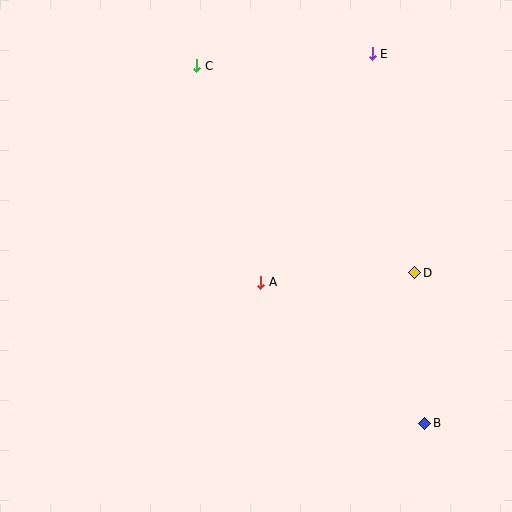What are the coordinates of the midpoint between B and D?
The midpoint between B and D is at (420, 348).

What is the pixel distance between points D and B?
The distance between D and B is 151 pixels.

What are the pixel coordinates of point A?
Point A is at (261, 282).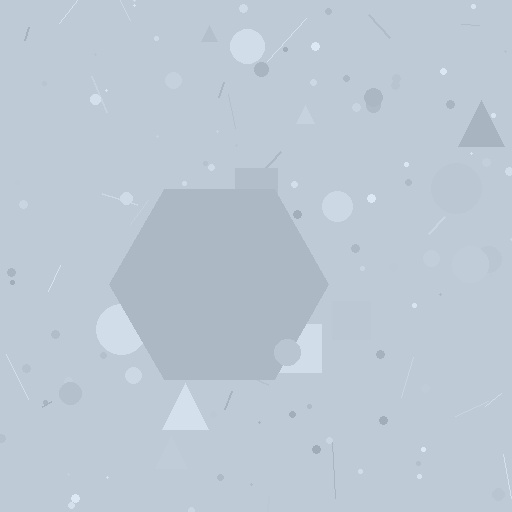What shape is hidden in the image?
A hexagon is hidden in the image.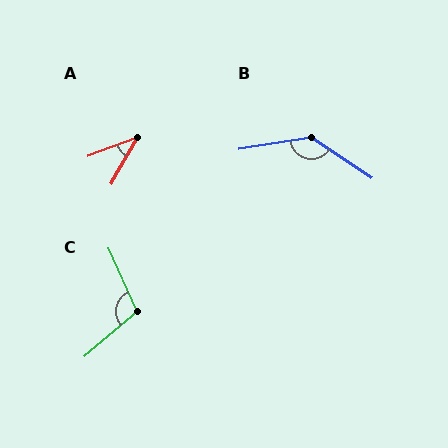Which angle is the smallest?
A, at approximately 40 degrees.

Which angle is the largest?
B, at approximately 137 degrees.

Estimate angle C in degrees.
Approximately 106 degrees.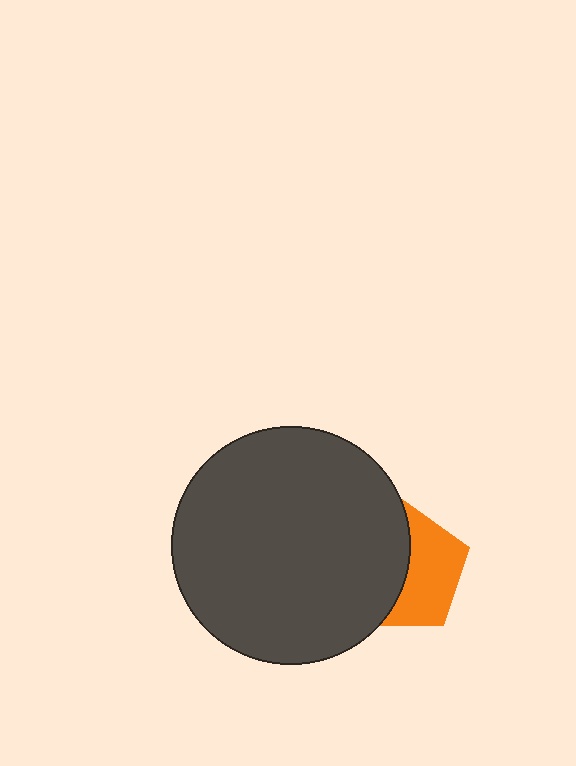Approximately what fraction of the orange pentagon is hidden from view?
Roughly 51% of the orange pentagon is hidden behind the dark gray circle.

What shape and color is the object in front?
The object in front is a dark gray circle.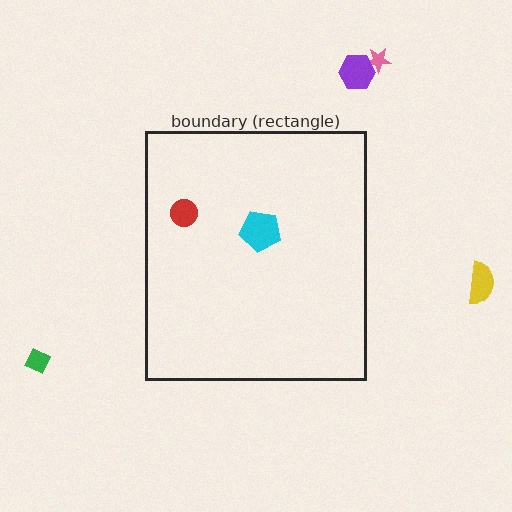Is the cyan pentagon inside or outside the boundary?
Inside.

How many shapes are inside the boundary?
2 inside, 4 outside.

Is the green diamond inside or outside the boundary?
Outside.